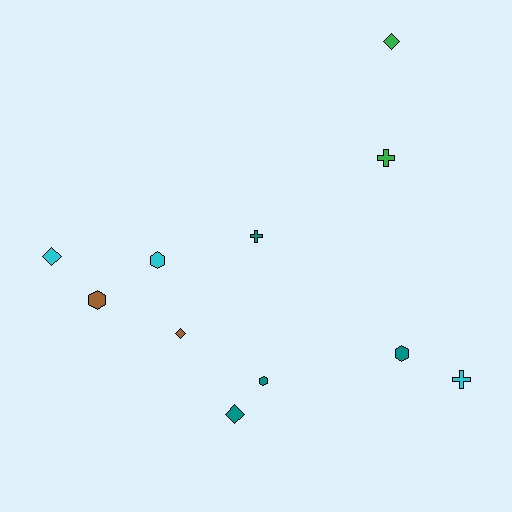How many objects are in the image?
There are 11 objects.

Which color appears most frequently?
Teal, with 4 objects.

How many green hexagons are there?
There are no green hexagons.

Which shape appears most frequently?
Hexagon, with 4 objects.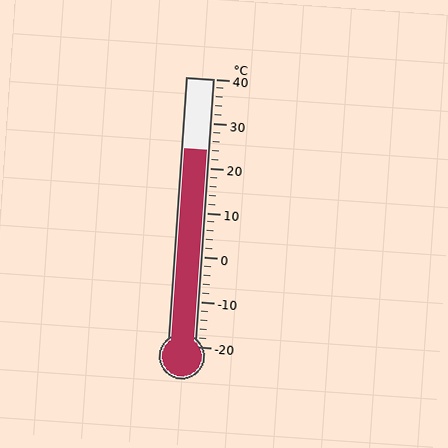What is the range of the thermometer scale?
The thermometer scale ranges from -20°C to 40°C.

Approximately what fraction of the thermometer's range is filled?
The thermometer is filled to approximately 75% of its range.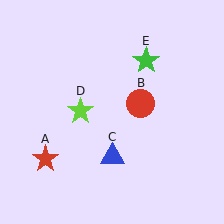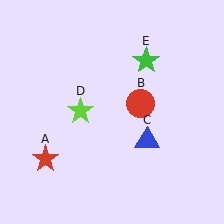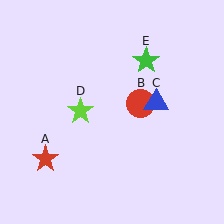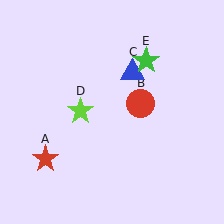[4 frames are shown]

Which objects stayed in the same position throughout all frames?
Red star (object A) and red circle (object B) and lime star (object D) and green star (object E) remained stationary.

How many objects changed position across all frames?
1 object changed position: blue triangle (object C).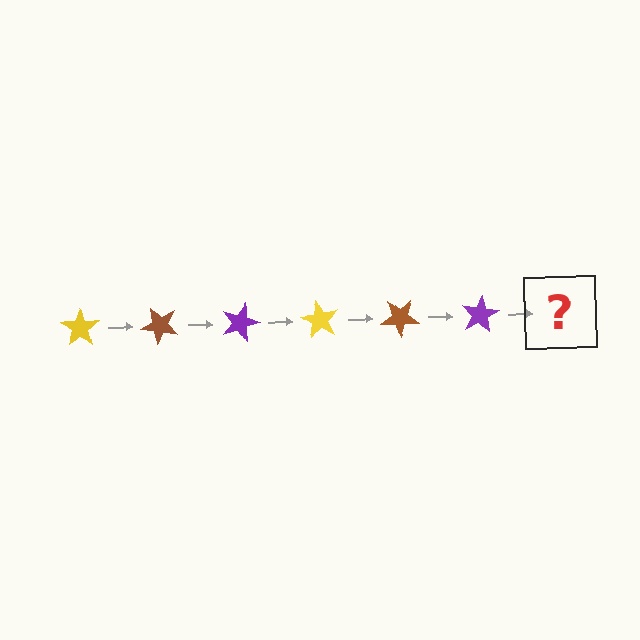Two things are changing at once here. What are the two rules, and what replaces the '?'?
The two rules are that it rotates 45 degrees each step and the color cycles through yellow, brown, and purple. The '?' should be a yellow star, rotated 270 degrees from the start.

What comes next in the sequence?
The next element should be a yellow star, rotated 270 degrees from the start.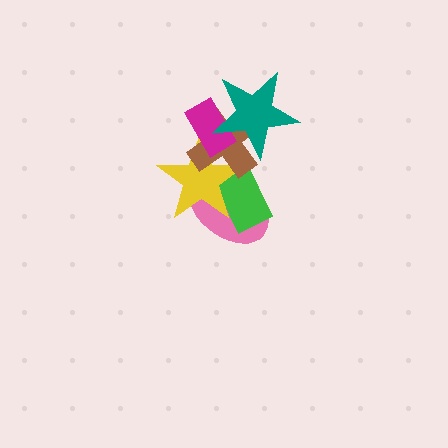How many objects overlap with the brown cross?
5 objects overlap with the brown cross.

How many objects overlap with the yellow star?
4 objects overlap with the yellow star.